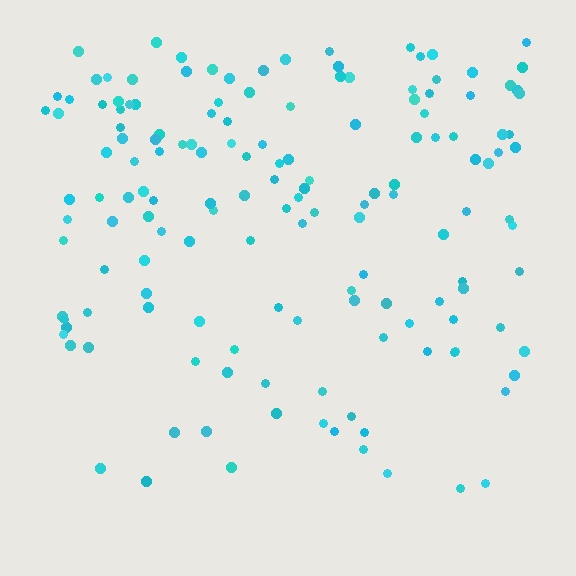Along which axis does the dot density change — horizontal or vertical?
Vertical.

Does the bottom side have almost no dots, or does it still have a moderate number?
Still a moderate number, just noticeably fewer than the top.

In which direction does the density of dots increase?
From bottom to top, with the top side densest.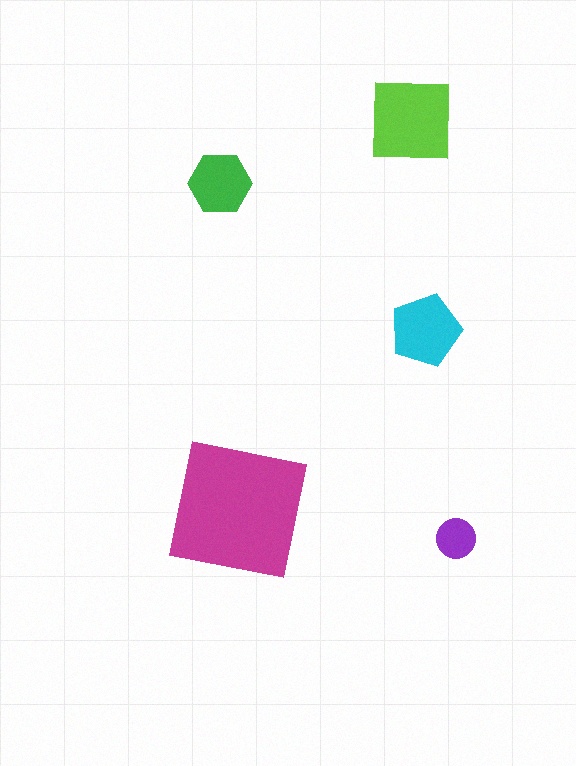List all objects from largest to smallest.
The magenta square, the lime square, the cyan pentagon, the green hexagon, the purple circle.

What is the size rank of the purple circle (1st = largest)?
5th.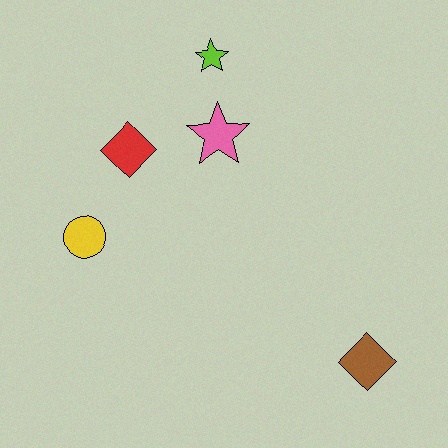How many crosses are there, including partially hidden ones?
There are no crosses.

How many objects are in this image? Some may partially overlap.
There are 5 objects.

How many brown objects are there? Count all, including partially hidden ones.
There is 1 brown object.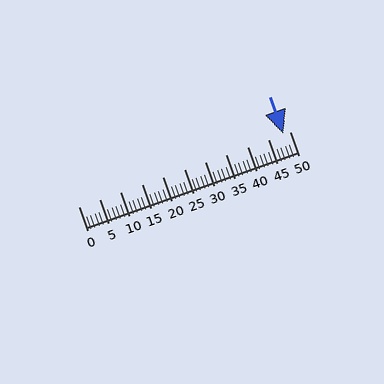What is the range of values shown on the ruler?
The ruler shows values from 0 to 50.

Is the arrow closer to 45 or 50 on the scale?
The arrow is closer to 50.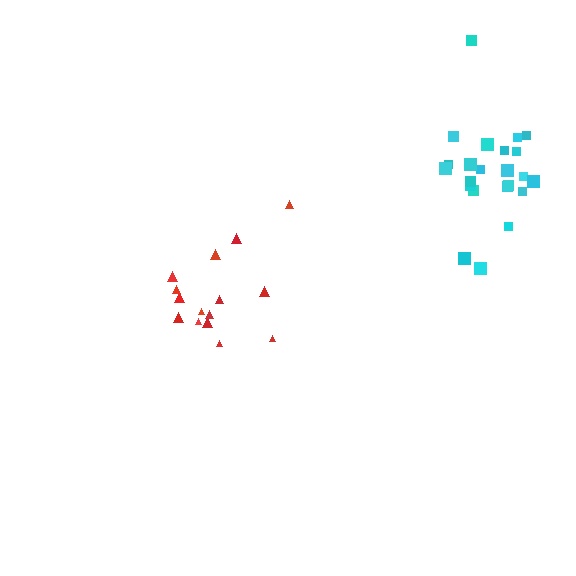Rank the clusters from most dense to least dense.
cyan, red.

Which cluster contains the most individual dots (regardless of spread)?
Cyan (23).